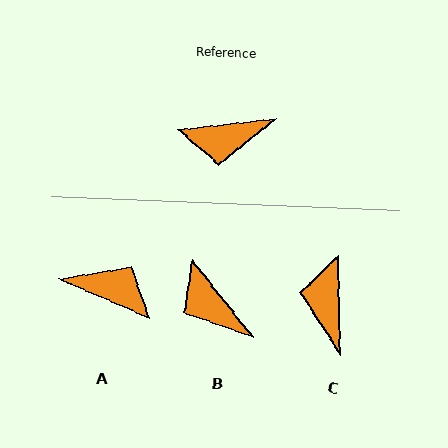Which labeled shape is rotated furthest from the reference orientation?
A, about 150 degrees away.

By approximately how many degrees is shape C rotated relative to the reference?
Approximately 95 degrees clockwise.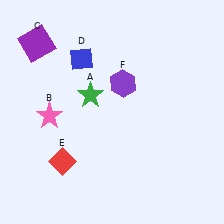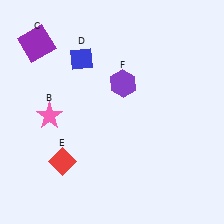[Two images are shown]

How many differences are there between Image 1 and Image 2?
There is 1 difference between the two images.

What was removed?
The green star (A) was removed in Image 2.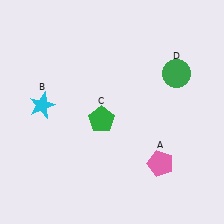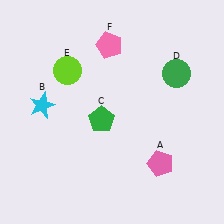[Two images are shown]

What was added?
A lime circle (E), a pink pentagon (F) were added in Image 2.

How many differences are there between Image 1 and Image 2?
There are 2 differences between the two images.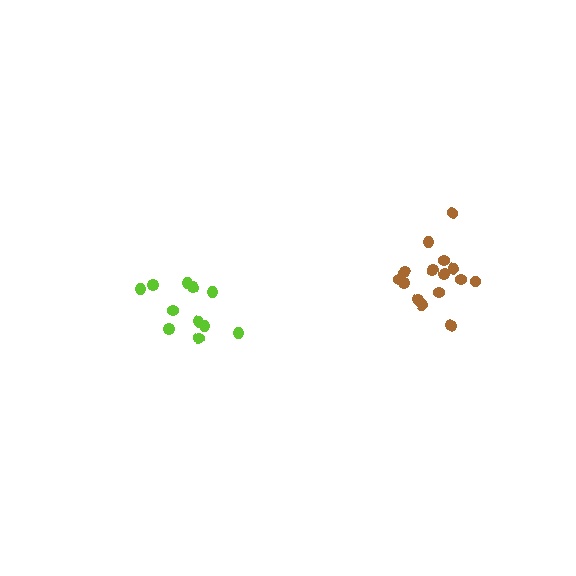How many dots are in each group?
Group 1: 11 dots, Group 2: 15 dots (26 total).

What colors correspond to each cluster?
The clusters are colored: lime, brown.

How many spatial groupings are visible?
There are 2 spatial groupings.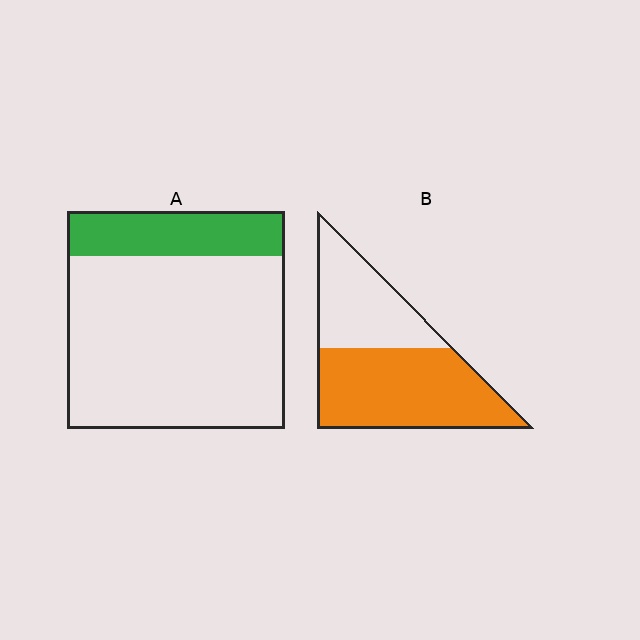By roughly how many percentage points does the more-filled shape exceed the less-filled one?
By roughly 40 percentage points (B over A).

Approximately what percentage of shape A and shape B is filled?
A is approximately 20% and B is approximately 60%.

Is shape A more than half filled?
No.